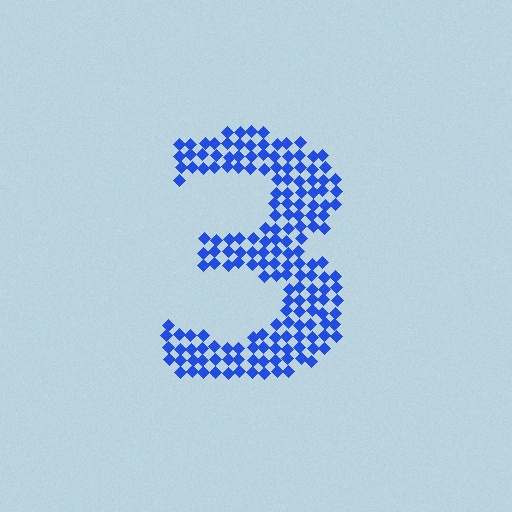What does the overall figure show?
The overall figure shows the digit 3.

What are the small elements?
The small elements are diamonds.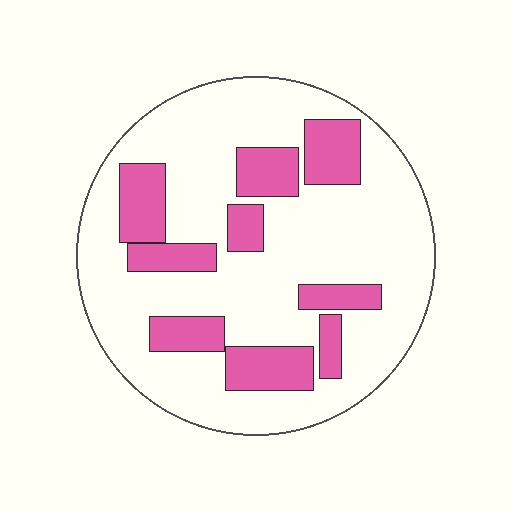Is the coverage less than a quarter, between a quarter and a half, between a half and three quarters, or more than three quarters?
Between a quarter and a half.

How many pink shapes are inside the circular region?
9.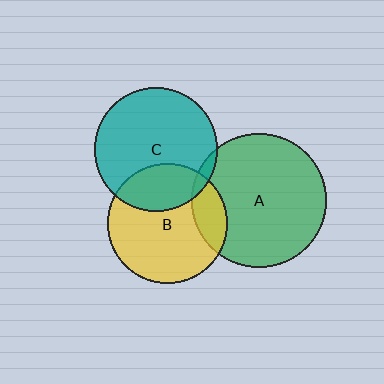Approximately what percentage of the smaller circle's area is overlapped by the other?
Approximately 30%.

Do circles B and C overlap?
Yes.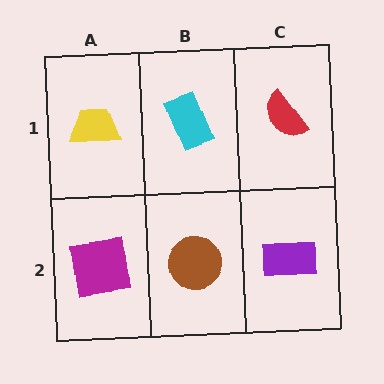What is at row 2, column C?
A purple rectangle.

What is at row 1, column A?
A yellow trapezoid.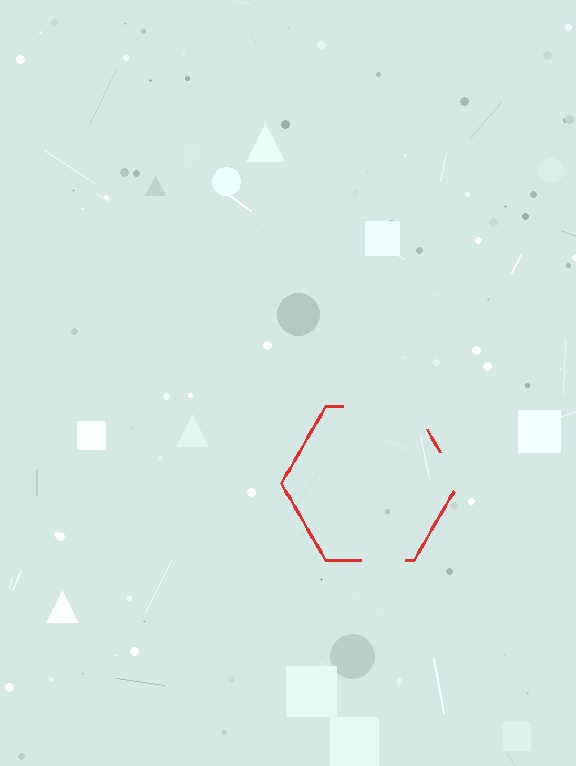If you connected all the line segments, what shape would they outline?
They would outline a hexagon.